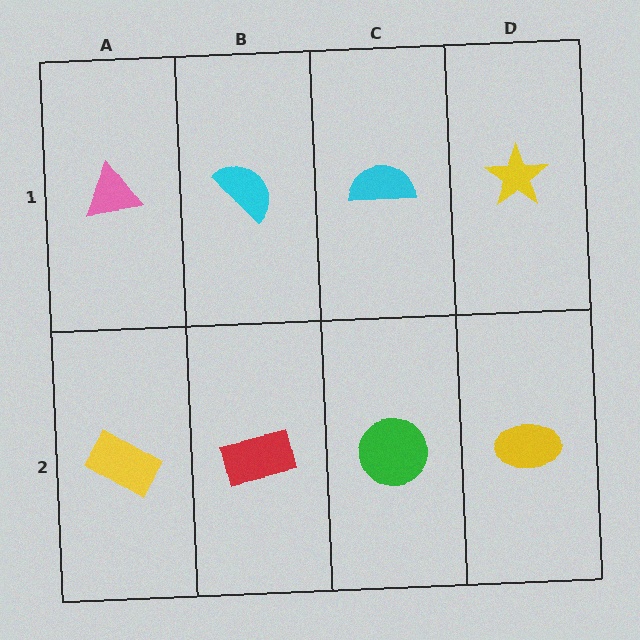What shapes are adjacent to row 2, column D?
A yellow star (row 1, column D), a green circle (row 2, column C).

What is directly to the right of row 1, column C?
A yellow star.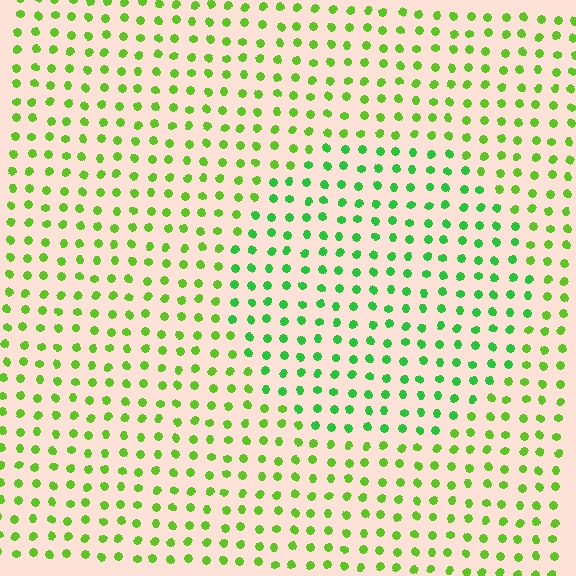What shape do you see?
I see a circle.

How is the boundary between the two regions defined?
The boundary is defined purely by a slight shift in hue (about 29 degrees). Spacing, size, and orientation are identical on both sides.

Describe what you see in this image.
The image is filled with small lime elements in a uniform arrangement. A circle-shaped region is visible where the elements are tinted to a slightly different hue, forming a subtle color boundary.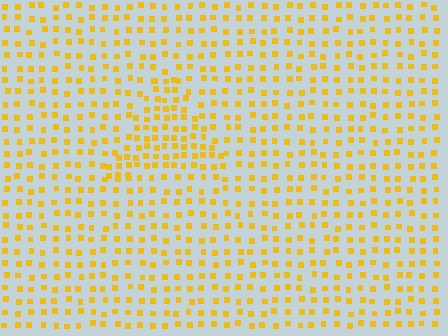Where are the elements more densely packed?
The elements are more densely packed inside the triangle boundary.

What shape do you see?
I see a triangle.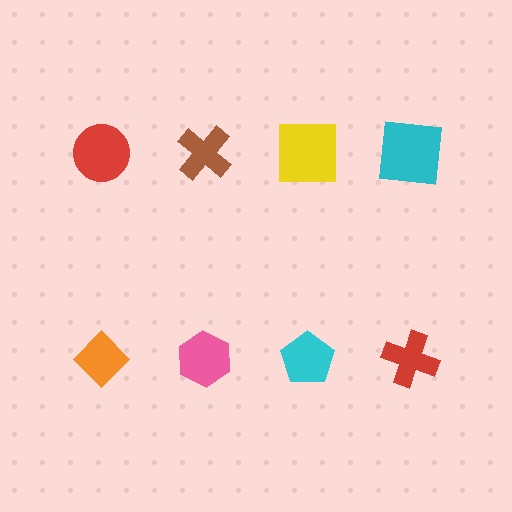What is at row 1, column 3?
A yellow square.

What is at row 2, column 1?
An orange diamond.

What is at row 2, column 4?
A red cross.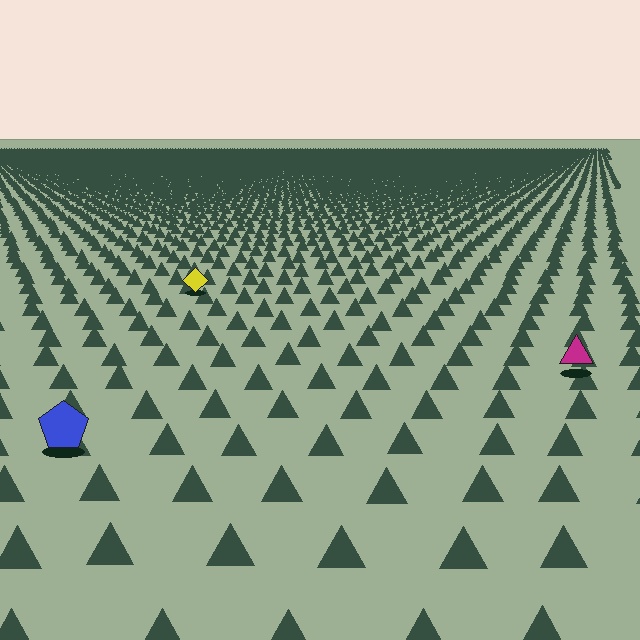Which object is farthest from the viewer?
The yellow diamond is farthest from the viewer. It appears smaller and the ground texture around it is denser.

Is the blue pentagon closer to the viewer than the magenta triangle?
Yes. The blue pentagon is closer — you can tell from the texture gradient: the ground texture is coarser near it.